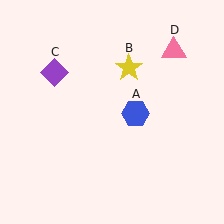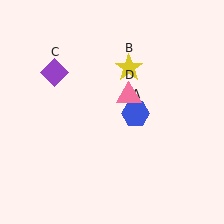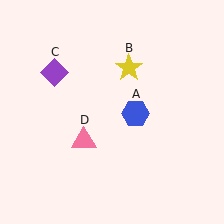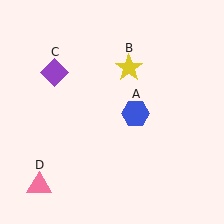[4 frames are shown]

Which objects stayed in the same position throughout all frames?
Blue hexagon (object A) and yellow star (object B) and purple diamond (object C) remained stationary.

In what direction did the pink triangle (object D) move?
The pink triangle (object D) moved down and to the left.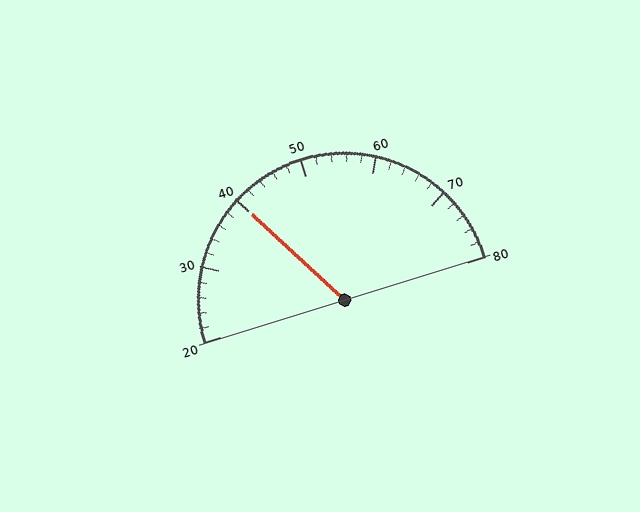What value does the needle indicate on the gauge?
The needle indicates approximately 40.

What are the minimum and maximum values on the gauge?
The gauge ranges from 20 to 80.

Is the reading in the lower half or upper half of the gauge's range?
The reading is in the lower half of the range (20 to 80).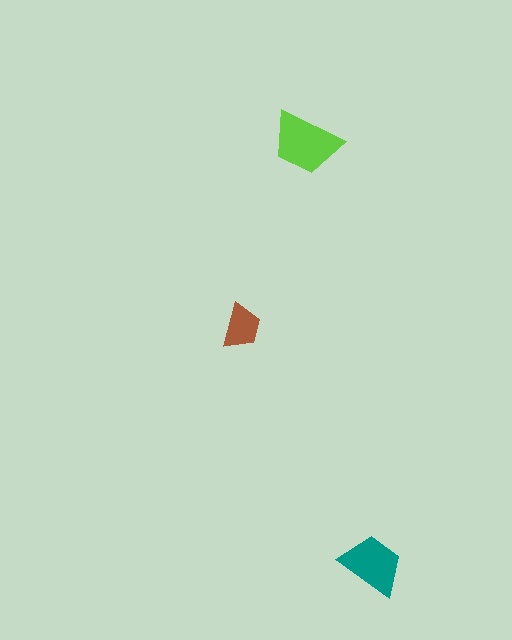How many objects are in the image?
There are 3 objects in the image.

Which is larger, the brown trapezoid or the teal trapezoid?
The teal one.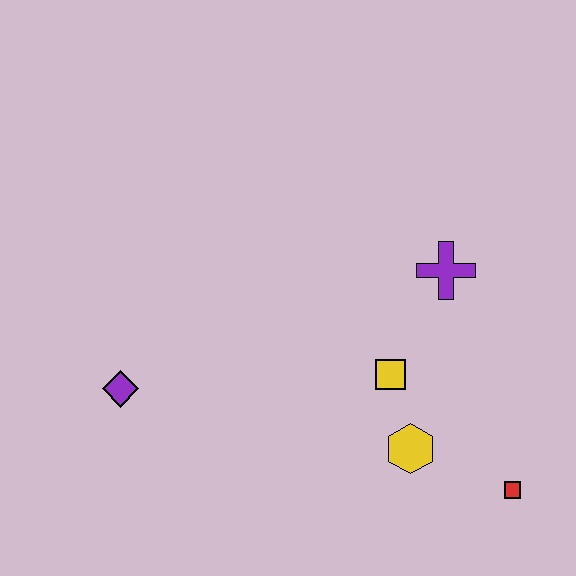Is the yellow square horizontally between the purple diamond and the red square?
Yes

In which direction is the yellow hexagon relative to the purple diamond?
The yellow hexagon is to the right of the purple diamond.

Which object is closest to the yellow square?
The yellow hexagon is closest to the yellow square.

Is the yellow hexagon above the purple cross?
No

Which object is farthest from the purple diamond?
The red square is farthest from the purple diamond.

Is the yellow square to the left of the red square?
Yes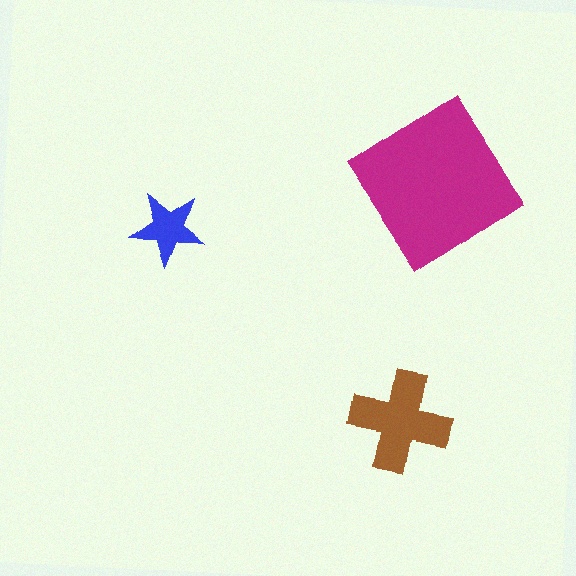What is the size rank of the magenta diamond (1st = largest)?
1st.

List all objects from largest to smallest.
The magenta diamond, the brown cross, the blue star.